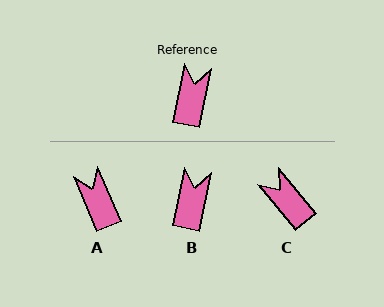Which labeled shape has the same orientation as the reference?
B.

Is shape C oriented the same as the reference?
No, it is off by about 51 degrees.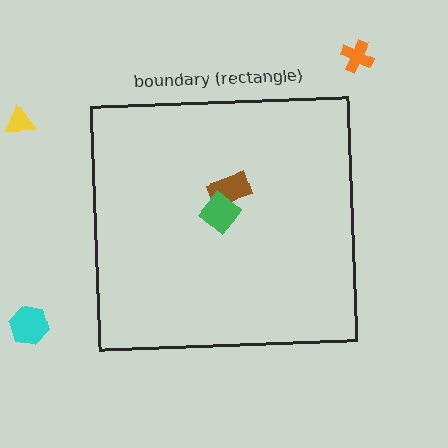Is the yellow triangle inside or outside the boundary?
Outside.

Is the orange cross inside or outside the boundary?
Outside.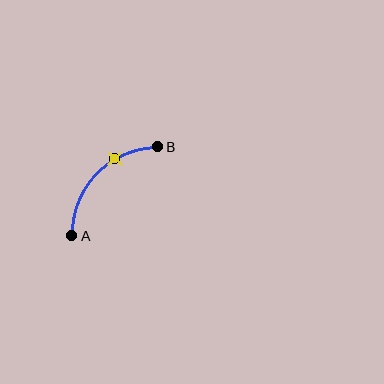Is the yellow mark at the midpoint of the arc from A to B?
No. The yellow mark lies on the arc but is closer to endpoint B. The arc midpoint would be at the point on the curve equidistant along the arc from both A and B.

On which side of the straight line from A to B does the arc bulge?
The arc bulges above and to the left of the straight line connecting A and B.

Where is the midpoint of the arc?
The arc midpoint is the point on the curve farthest from the straight line joining A and B. It sits above and to the left of that line.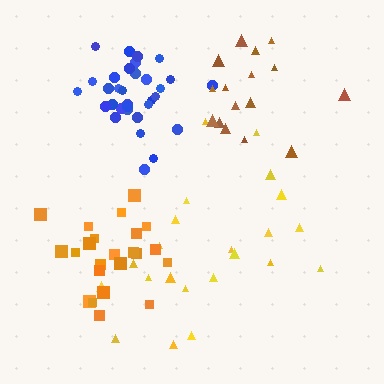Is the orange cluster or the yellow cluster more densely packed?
Orange.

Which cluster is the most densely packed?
Blue.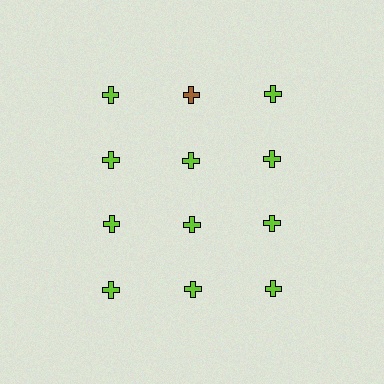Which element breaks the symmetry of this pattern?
The brown cross in the top row, second from left column breaks the symmetry. All other shapes are lime crosses.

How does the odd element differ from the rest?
It has a different color: brown instead of lime.